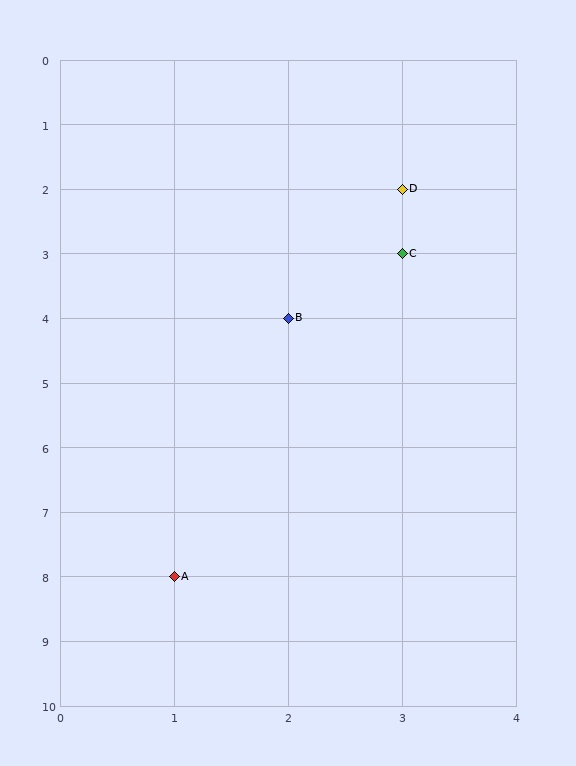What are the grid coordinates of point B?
Point B is at grid coordinates (2, 4).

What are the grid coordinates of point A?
Point A is at grid coordinates (1, 8).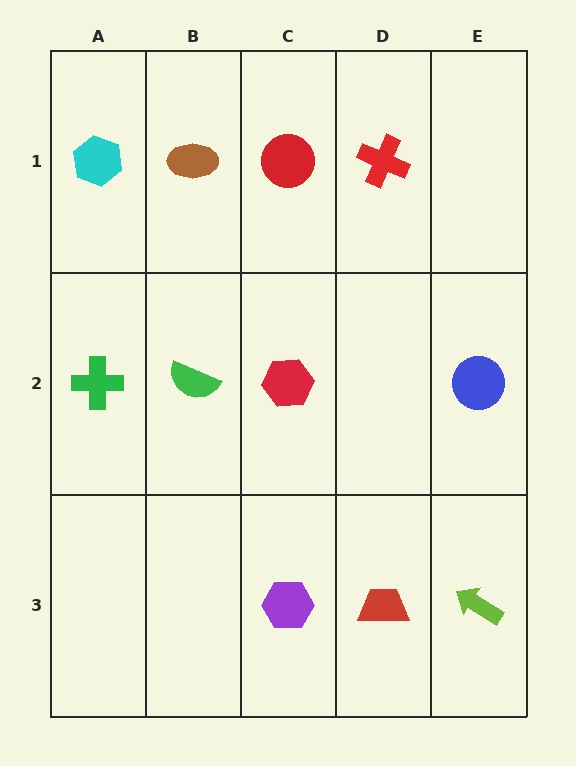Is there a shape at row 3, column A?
No, that cell is empty.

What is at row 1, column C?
A red circle.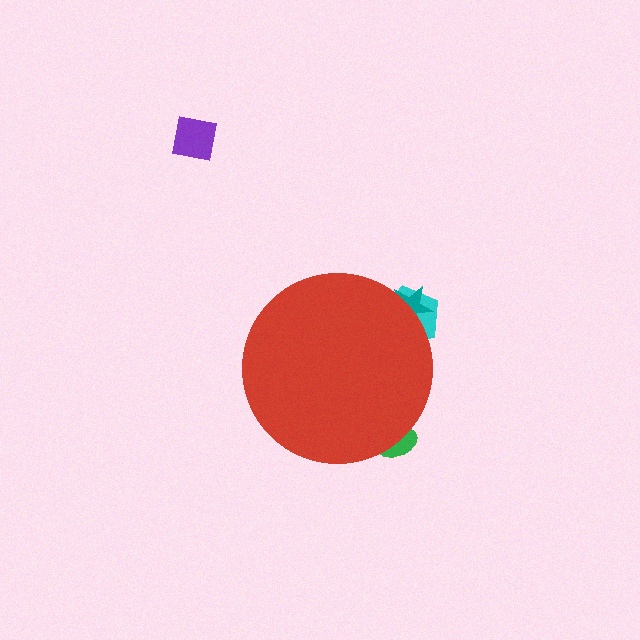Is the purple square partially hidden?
No, the purple square is fully visible.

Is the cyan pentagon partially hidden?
Yes, the cyan pentagon is partially hidden behind the red circle.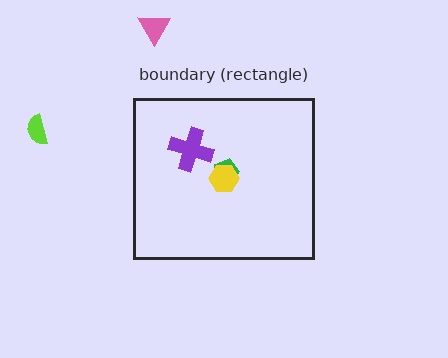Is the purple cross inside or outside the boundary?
Inside.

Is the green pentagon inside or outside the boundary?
Inside.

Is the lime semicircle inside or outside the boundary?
Outside.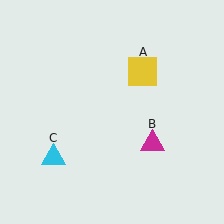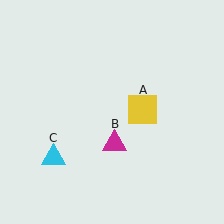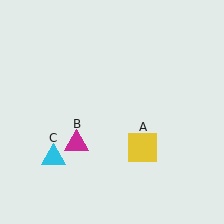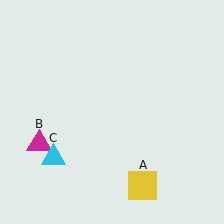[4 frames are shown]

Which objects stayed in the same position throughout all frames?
Cyan triangle (object C) remained stationary.